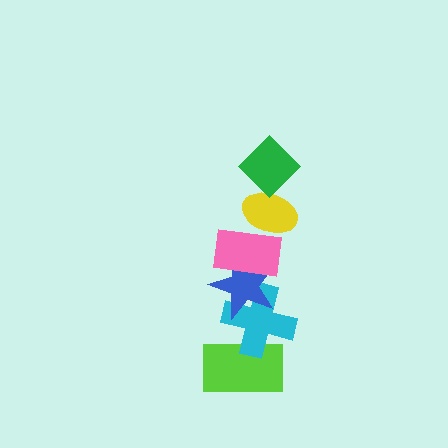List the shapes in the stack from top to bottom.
From top to bottom: the green diamond, the yellow ellipse, the pink rectangle, the blue star, the cyan cross, the lime rectangle.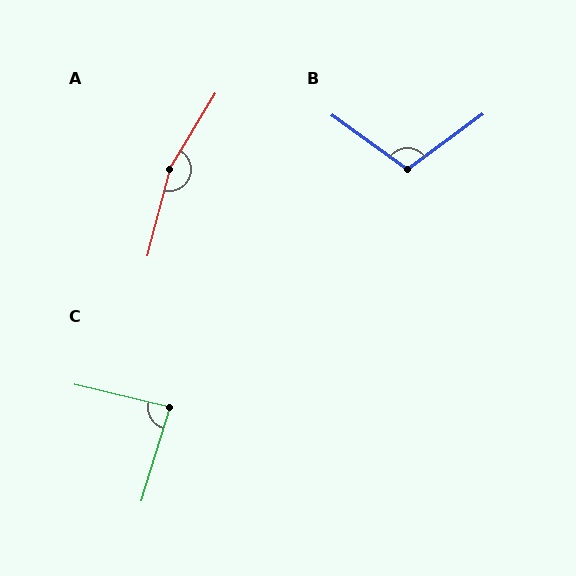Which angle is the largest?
A, at approximately 164 degrees.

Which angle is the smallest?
C, at approximately 86 degrees.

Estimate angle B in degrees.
Approximately 108 degrees.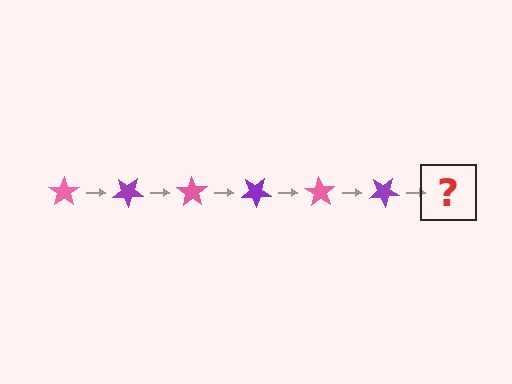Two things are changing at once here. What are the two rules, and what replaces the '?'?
The two rules are that it rotates 35 degrees each step and the color cycles through pink and purple. The '?' should be a pink star, rotated 210 degrees from the start.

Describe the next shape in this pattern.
It should be a pink star, rotated 210 degrees from the start.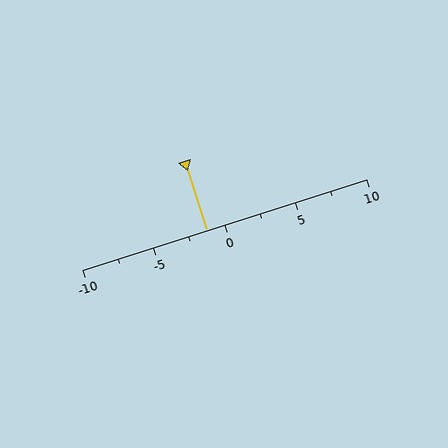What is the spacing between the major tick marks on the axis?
The major ticks are spaced 5 apart.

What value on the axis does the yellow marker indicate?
The marker indicates approximately -1.2.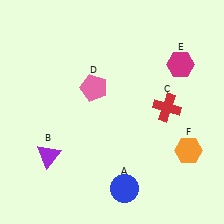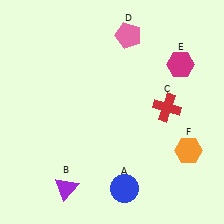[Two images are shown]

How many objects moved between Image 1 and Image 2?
2 objects moved between the two images.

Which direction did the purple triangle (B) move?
The purple triangle (B) moved down.